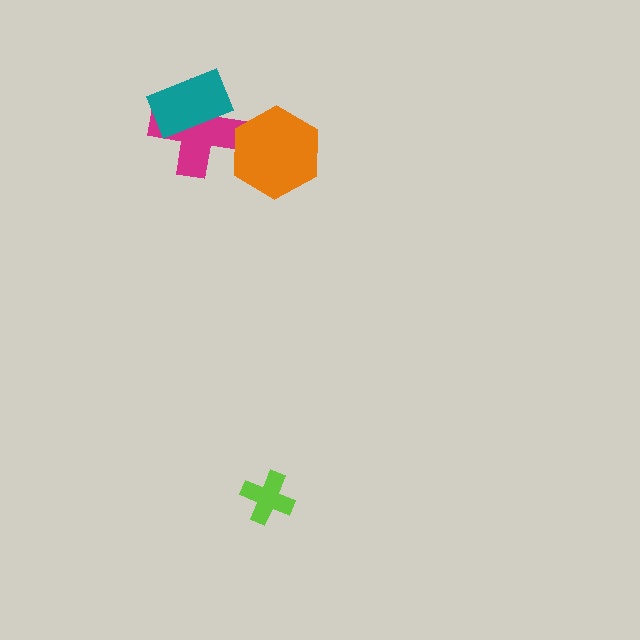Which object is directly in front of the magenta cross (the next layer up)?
The teal rectangle is directly in front of the magenta cross.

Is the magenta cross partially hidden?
Yes, it is partially covered by another shape.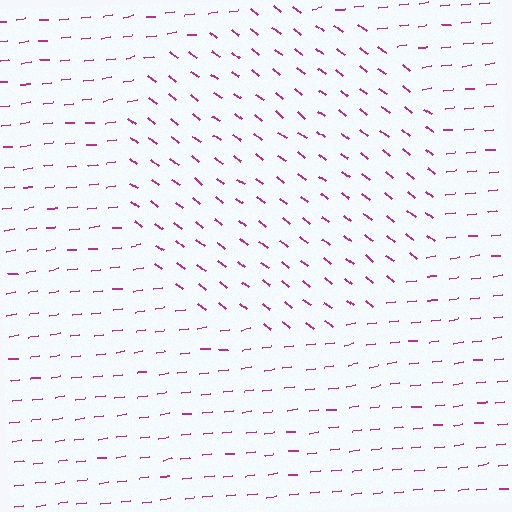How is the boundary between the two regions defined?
The boundary is defined purely by a change in line orientation (approximately 45 degrees difference). All lines are the same color and thickness.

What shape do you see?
I see a circle.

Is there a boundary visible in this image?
Yes, there is a texture boundary formed by a change in line orientation.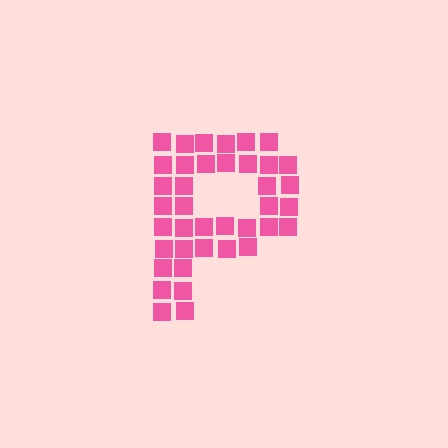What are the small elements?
The small elements are squares.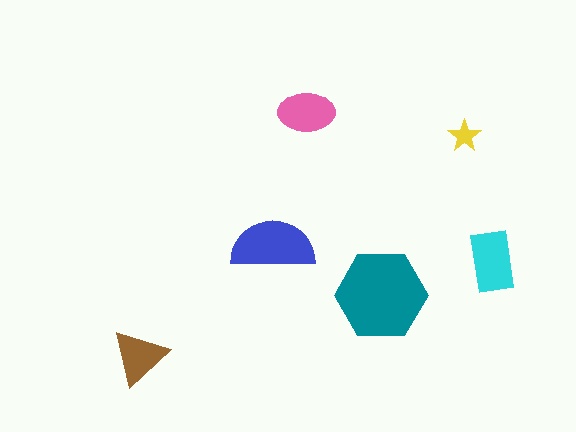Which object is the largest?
The teal hexagon.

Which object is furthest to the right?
The cyan rectangle is rightmost.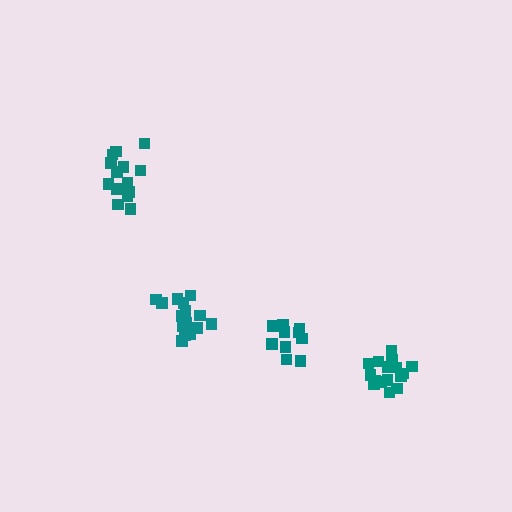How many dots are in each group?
Group 1: 15 dots, Group 2: 14 dots, Group 3: 12 dots, Group 4: 16 dots (57 total).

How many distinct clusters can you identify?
There are 4 distinct clusters.